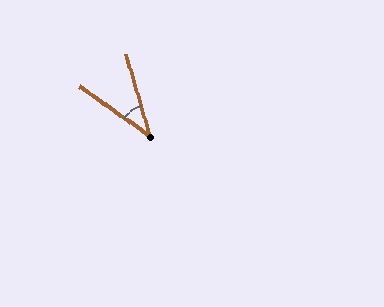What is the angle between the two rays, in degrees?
Approximately 38 degrees.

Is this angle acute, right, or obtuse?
It is acute.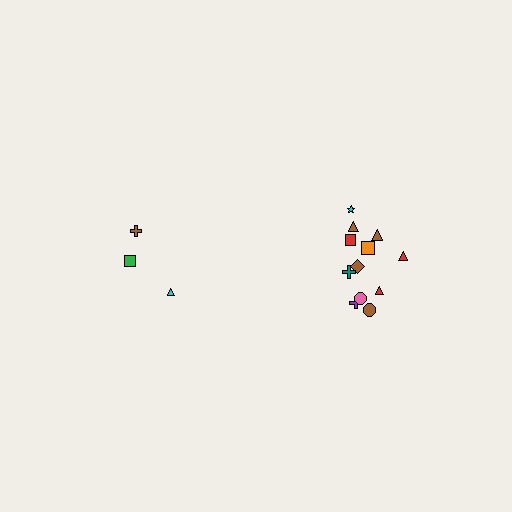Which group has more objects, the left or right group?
The right group.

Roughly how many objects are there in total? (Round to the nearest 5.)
Roughly 15 objects in total.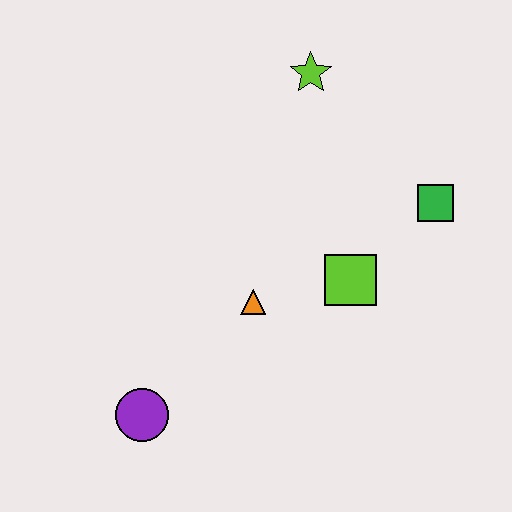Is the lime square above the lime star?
No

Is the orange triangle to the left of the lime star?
Yes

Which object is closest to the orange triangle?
The lime square is closest to the orange triangle.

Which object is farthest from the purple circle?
The lime star is farthest from the purple circle.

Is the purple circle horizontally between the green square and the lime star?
No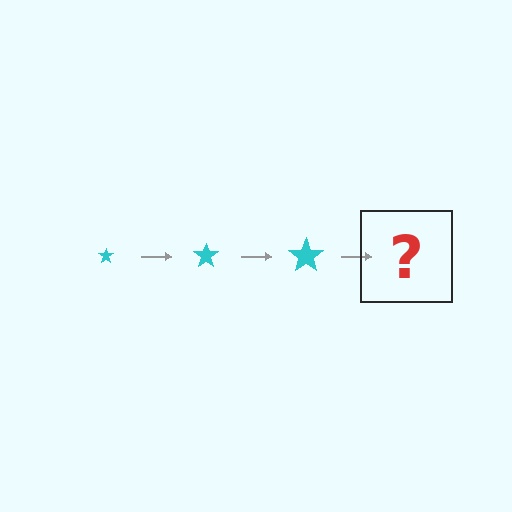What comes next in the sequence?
The next element should be a cyan star, larger than the previous one.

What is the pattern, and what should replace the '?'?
The pattern is that the star gets progressively larger each step. The '?' should be a cyan star, larger than the previous one.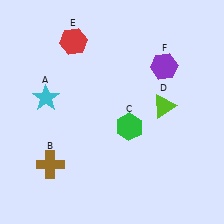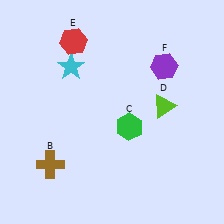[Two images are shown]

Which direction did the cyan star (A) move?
The cyan star (A) moved up.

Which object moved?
The cyan star (A) moved up.